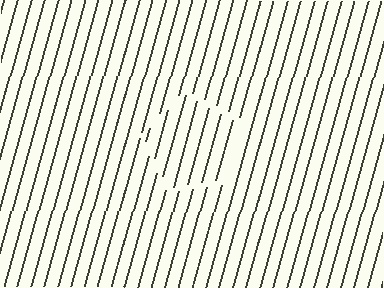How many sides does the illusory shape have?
5 sides — the line-ends trace a pentagon.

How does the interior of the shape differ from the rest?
The interior of the shape contains the same grating, shifted by half a period — the contour is defined by the phase discontinuity where line-ends from the inner and outer gratings abut.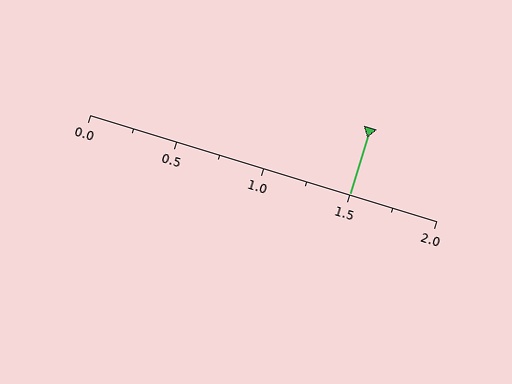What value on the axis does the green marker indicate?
The marker indicates approximately 1.5.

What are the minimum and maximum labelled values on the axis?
The axis runs from 0.0 to 2.0.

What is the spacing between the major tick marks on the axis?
The major ticks are spaced 0.5 apart.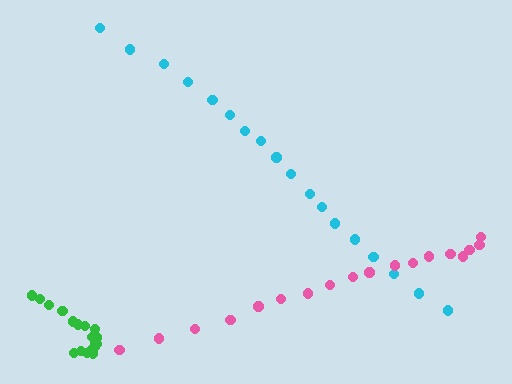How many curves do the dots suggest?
There are 3 distinct paths.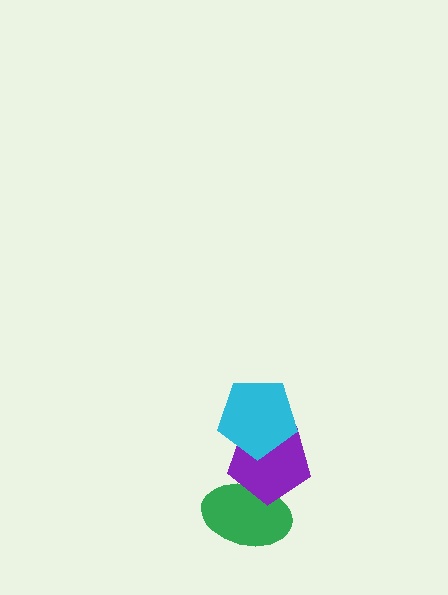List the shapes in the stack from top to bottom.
From top to bottom: the cyan pentagon, the purple pentagon, the green ellipse.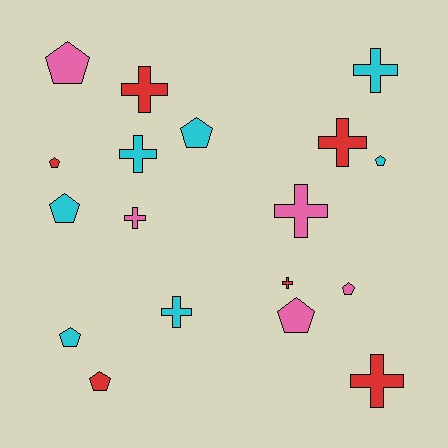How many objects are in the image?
There are 18 objects.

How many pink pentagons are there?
There are 3 pink pentagons.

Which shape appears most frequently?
Pentagon, with 9 objects.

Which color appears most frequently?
Cyan, with 7 objects.